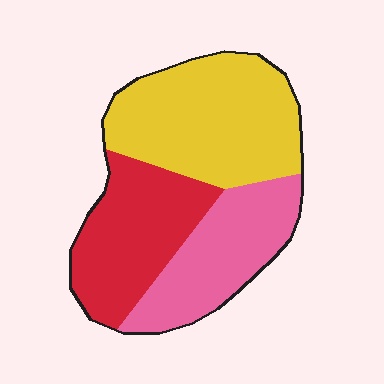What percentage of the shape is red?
Red takes up between a quarter and a half of the shape.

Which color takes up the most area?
Yellow, at roughly 40%.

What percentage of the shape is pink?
Pink covers 28% of the shape.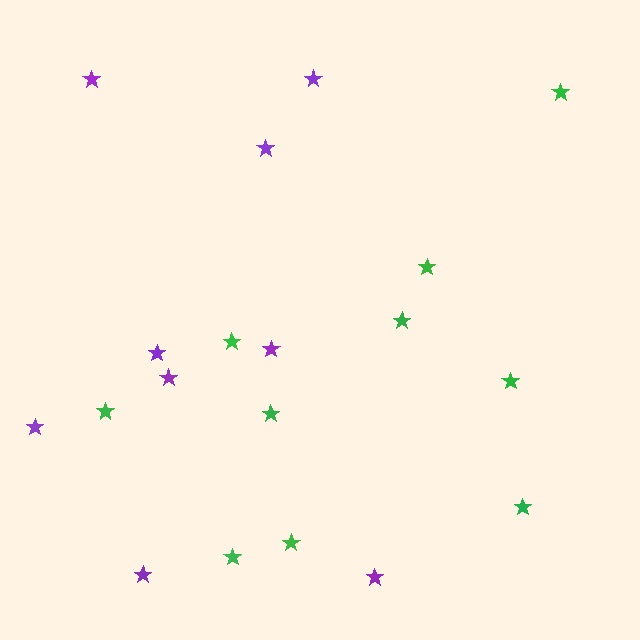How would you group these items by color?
There are 2 groups: one group of green stars (10) and one group of purple stars (9).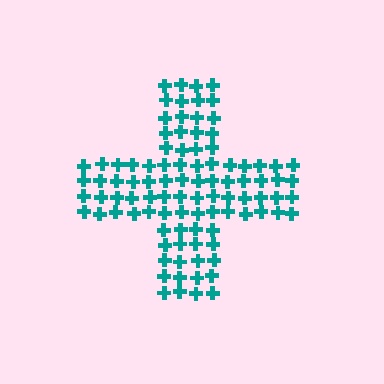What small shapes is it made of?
It is made of small crosses.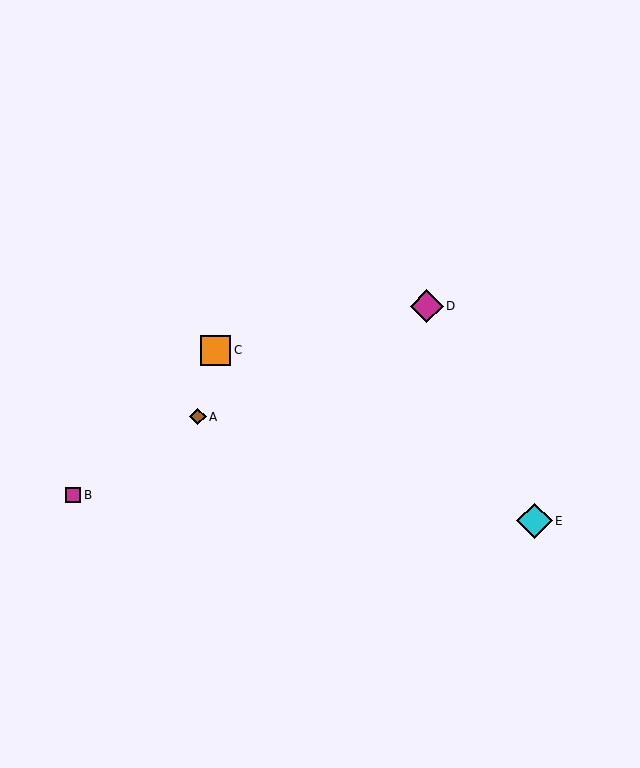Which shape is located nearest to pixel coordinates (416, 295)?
The magenta diamond (labeled D) at (427, 306) is nearest to that location.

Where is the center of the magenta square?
The center of the magenta square is at (73, 495).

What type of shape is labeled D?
Shape D is a magenta diamond.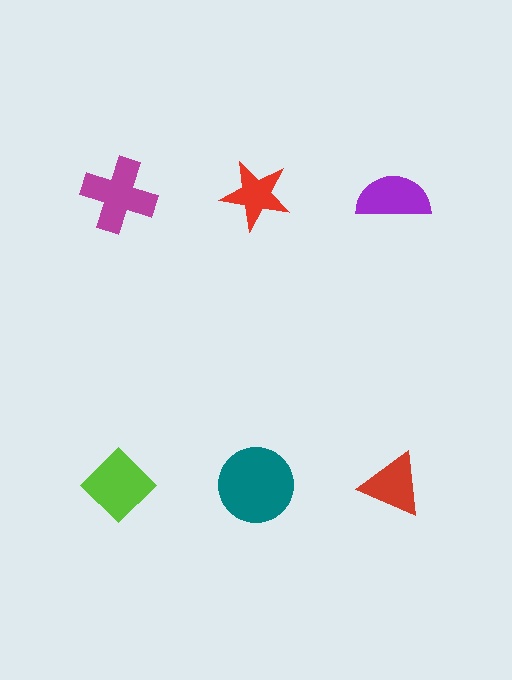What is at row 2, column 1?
A lime diamond.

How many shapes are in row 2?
3 shapes.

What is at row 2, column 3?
A red triangle.